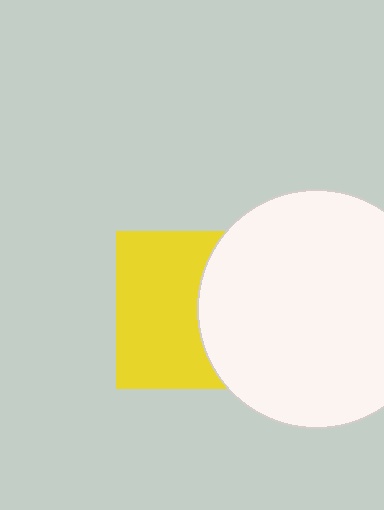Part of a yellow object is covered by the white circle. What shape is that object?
It is a square.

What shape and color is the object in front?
The object in front is a white circle.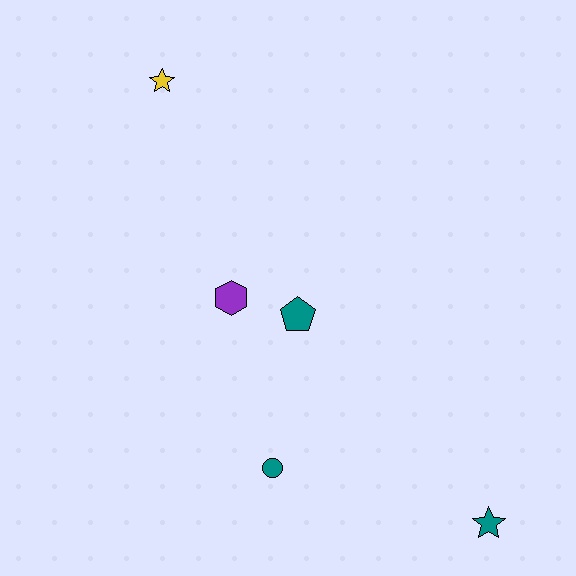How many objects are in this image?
There are 5 objects.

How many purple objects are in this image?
There is 1 purple object.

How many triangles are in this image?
There are no triangles.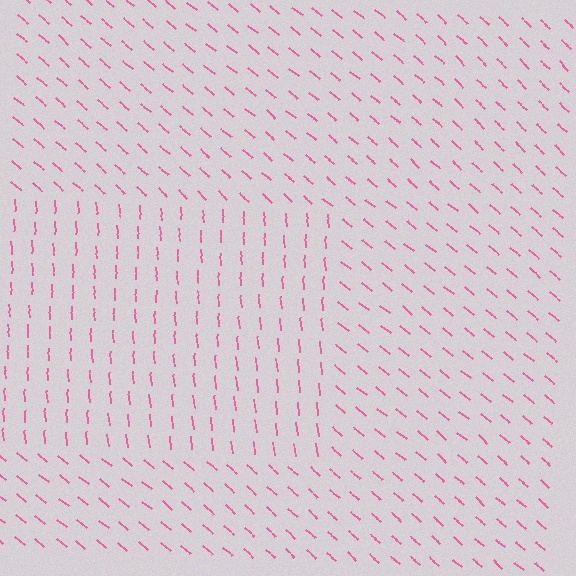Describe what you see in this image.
The image is filled with small pink line segments. A rectangle region in the image has lines oriented differently from the surrounding lines, creating a visible texture boundary.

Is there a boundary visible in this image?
Yes, there is a texture boundary formed by a change in line orientation.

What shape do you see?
I see a rectangle.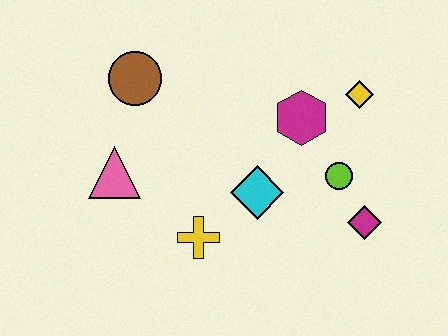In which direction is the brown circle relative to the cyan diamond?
The brown circle is to the left of the cyan diamond.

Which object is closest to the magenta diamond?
The lime circle is closest to the magenta diamond.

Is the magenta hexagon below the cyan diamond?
No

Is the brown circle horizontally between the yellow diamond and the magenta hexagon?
No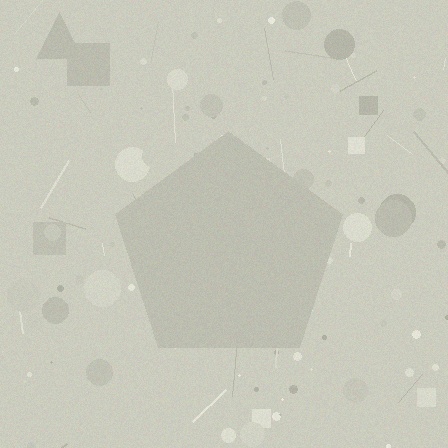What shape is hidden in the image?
A pentagon is hidden in the image.